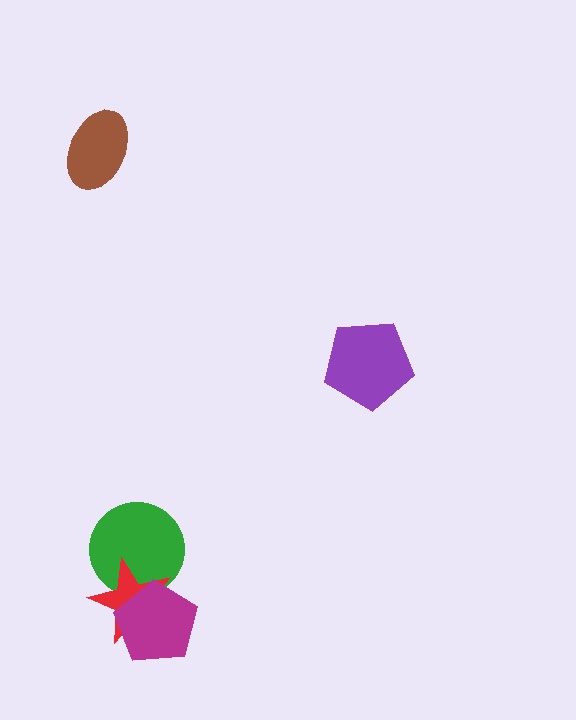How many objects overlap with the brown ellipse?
0 objects overlap with the brown ellipse.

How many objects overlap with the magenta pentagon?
2 objects overlap with the magenta pentagon.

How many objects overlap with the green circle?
2 objects overlap with the green circle.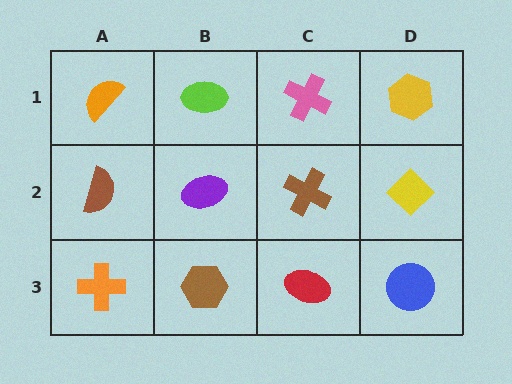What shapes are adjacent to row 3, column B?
A purple ellipse (row 2, column B), an orange cross (row 3, column A), a red ellipse (row 3, column C).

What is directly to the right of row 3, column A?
A brown hexagon.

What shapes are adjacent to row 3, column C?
A brown cross (row 2, column C), a brown hexagon (row 3, column B), a blue circle (row 3, column D).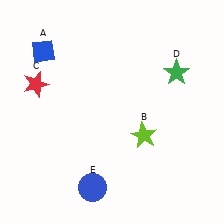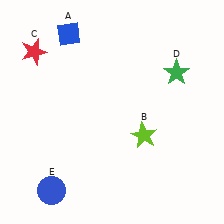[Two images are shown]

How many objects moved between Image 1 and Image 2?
3 objects moved between the two images.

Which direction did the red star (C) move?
The red star (C) moved up.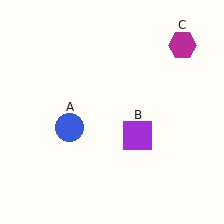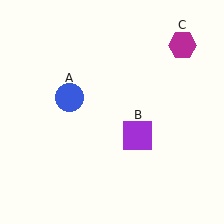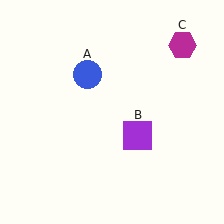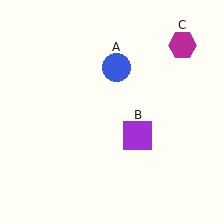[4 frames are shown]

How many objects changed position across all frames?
1 object changed position: blue circle (object A).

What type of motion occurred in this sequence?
The blue circle (object A) rotated clockwise around the center of the scene.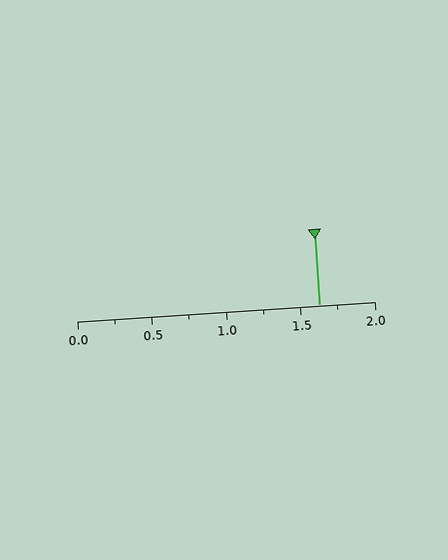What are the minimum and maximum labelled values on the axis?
The axis runs from 0.0 to 2.0.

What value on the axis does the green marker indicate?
The marker indicates approximately 1.62.